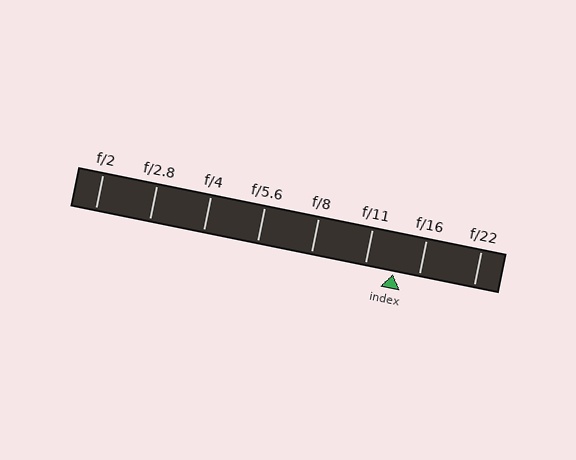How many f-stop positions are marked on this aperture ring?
There are 8 f-stop positions marked.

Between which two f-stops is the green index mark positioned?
The index mark is between f/11 and f/16.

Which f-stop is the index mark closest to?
The index mark is closest to f/16.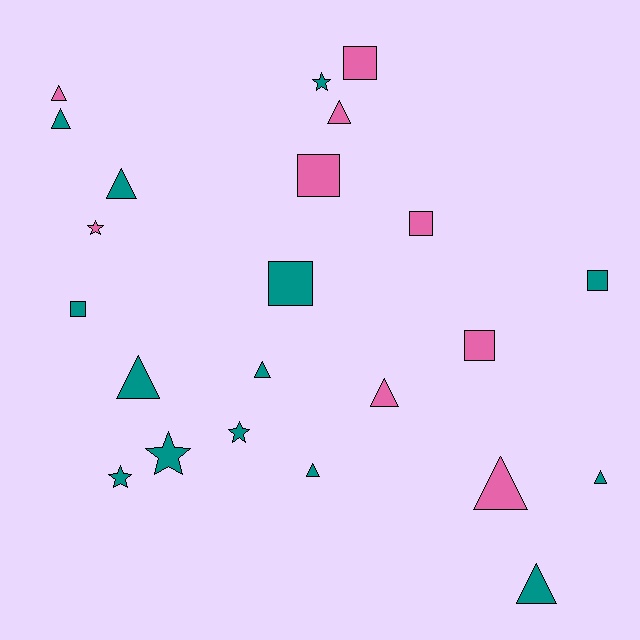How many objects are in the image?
There are 23 objects.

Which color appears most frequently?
Teal, with 14 objects.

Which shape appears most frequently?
Triangle, with 11 objects.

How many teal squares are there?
There are 3 teal squares.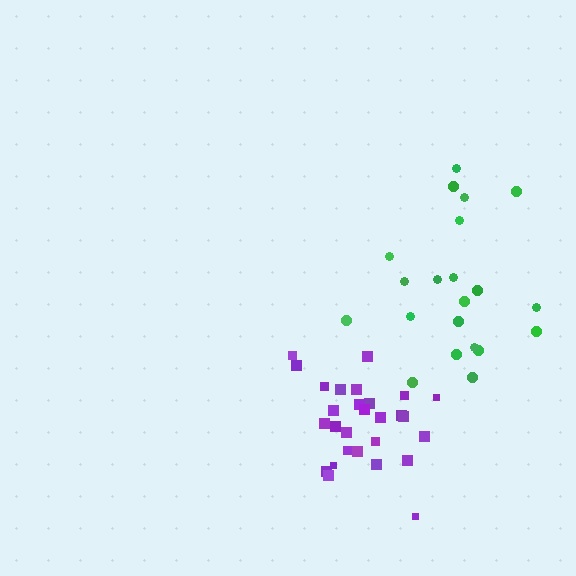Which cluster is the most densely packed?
Purple.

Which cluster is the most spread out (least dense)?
Green.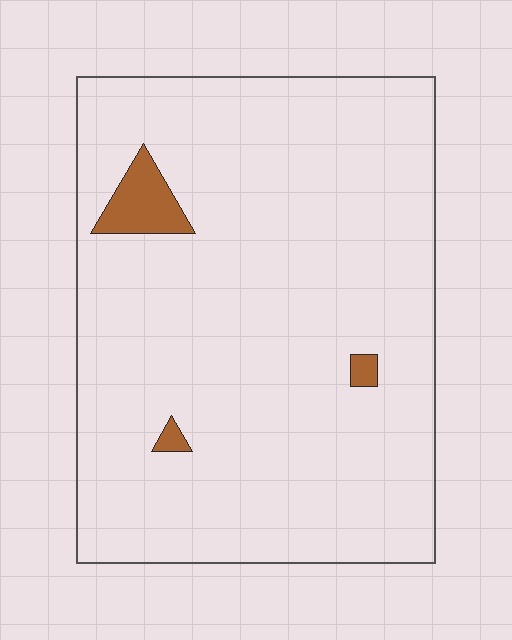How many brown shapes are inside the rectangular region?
3.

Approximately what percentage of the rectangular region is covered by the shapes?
Approximately 5%.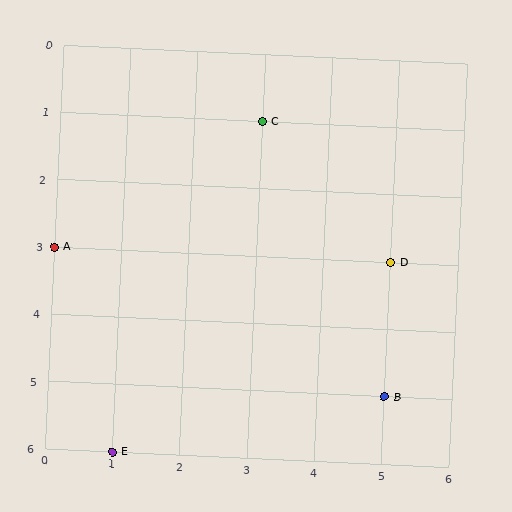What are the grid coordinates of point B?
Point B is at grid coordinates (5, 5).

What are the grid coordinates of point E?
Point E is at grid coordinates (1, 6).